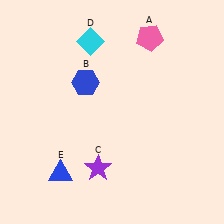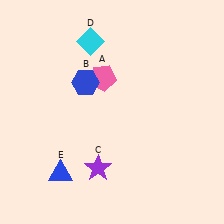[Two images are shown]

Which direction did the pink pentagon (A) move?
The pink pentagon (A) moved left.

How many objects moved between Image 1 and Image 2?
1 object moved between the two images.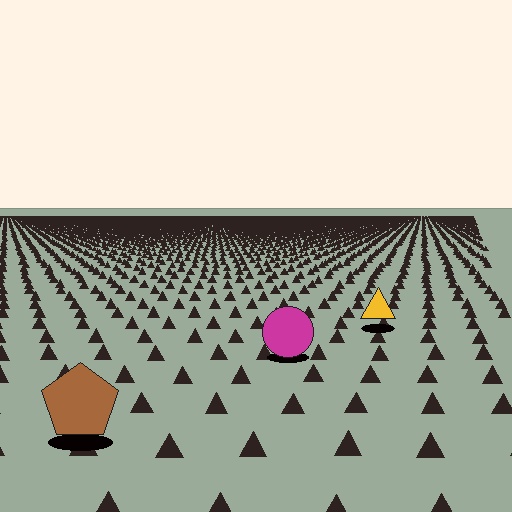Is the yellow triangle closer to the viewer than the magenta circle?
No. The magenta circle is closer — you can tell from the texture gradient: the ground texture is coarser near it.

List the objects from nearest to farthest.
From nearest to farthest: the brown pentagon, the magenta circle, the yellow triangle.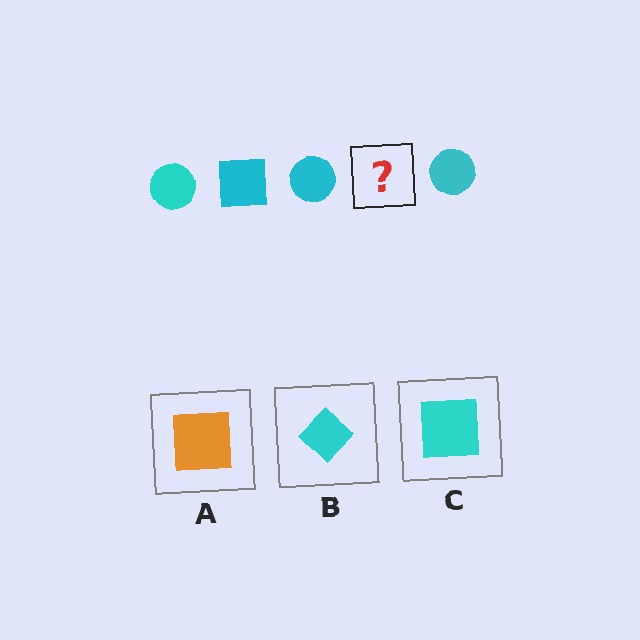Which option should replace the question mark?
Option C.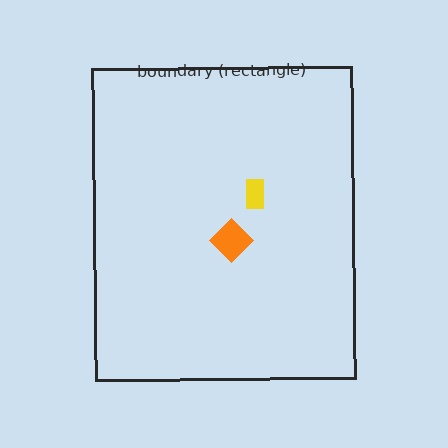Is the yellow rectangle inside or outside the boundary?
Inside.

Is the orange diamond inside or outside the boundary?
Inside.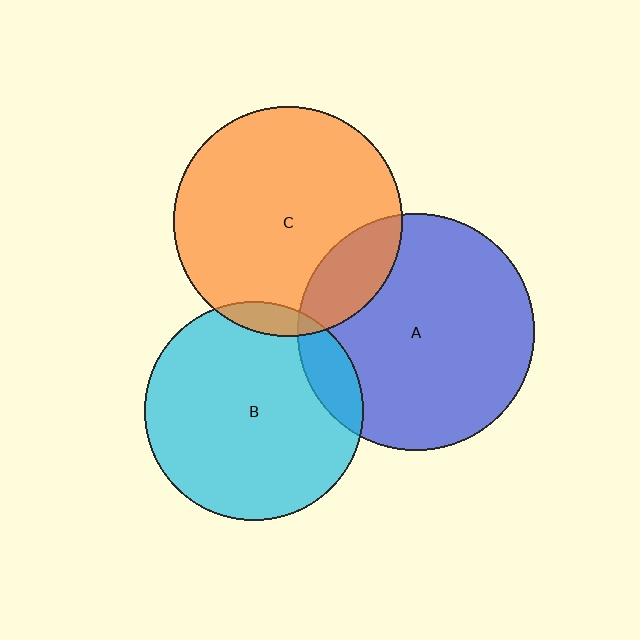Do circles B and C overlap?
Yes.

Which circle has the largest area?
Circle A (blue).